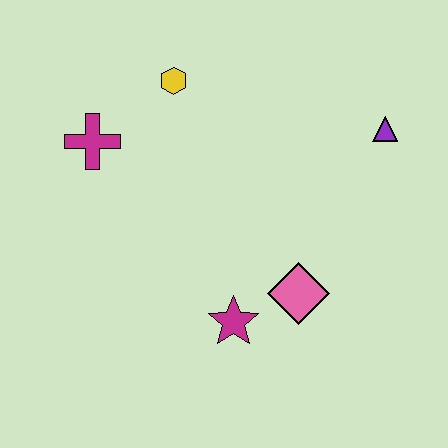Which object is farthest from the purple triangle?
The magenta cross is farthest from the purple triangle.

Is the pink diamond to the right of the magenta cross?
Yes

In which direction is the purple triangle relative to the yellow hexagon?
The purple triangle is to the right of the yellow hexagon.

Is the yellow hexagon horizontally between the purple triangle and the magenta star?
No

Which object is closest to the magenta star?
The pink diamond is closest to the magenta star.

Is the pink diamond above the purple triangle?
No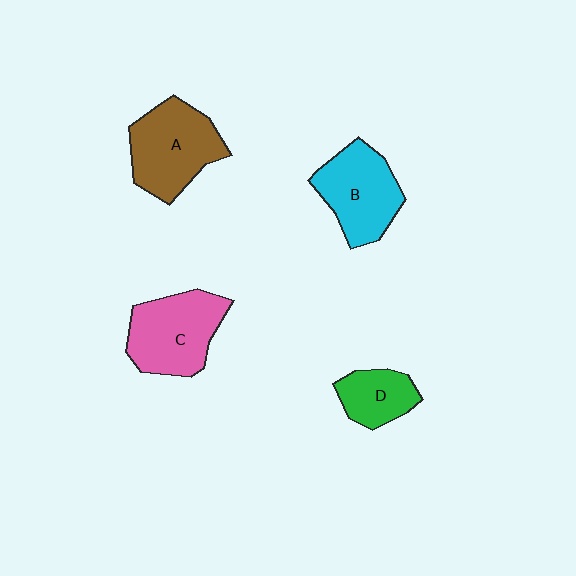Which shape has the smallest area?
Shape D (green).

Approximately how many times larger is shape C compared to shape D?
Approximately 1.8 times.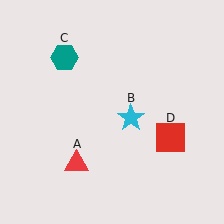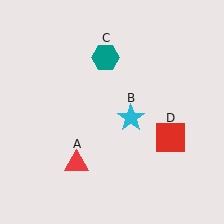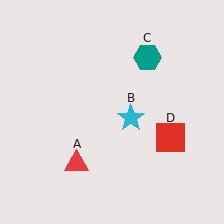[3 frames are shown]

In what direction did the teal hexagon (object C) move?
The teal hexagon (object C) moved right.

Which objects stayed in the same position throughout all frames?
Red triangle (object A) and cyan star (object B) and red square (object D) remained stationary.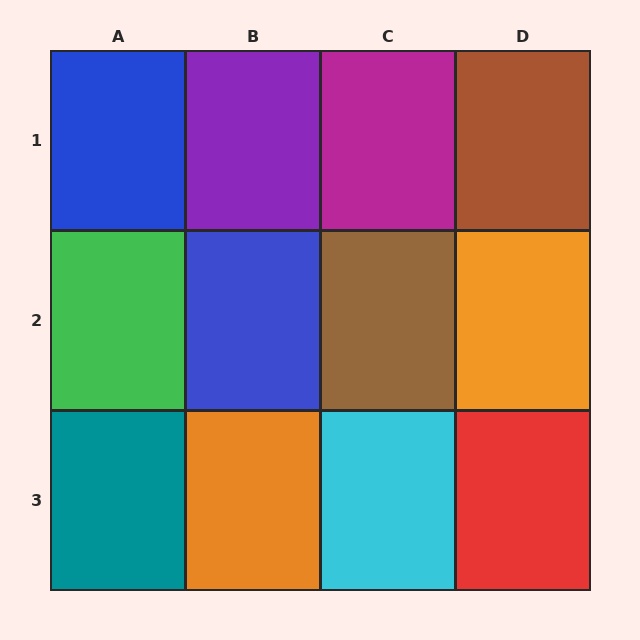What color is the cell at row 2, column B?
Blue.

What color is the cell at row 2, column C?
Brown.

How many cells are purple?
1 cell is purple.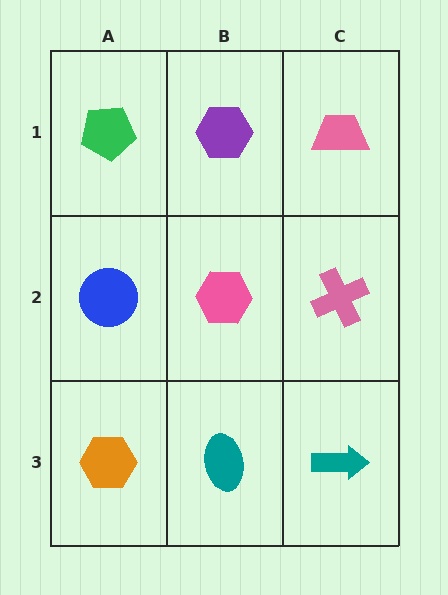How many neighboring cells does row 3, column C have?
2.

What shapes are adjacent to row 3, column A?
A blue circle (row 2, column A), a teal ellipse (row 3, column B).